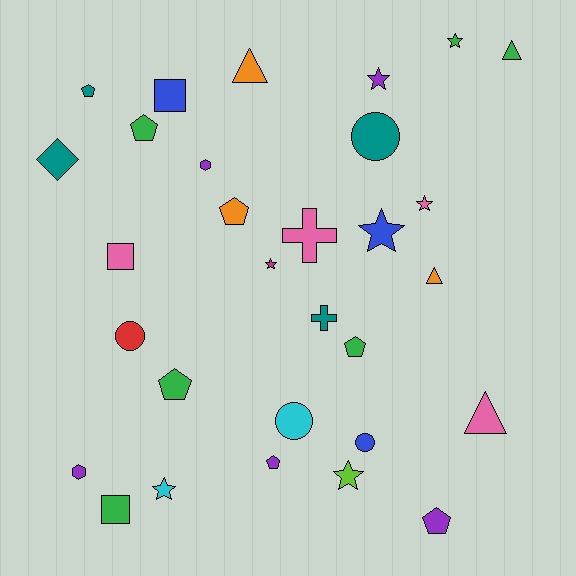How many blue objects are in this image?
There are 3 blue objects.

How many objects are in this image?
There are 30 objects.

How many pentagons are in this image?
There are 7 pentagons.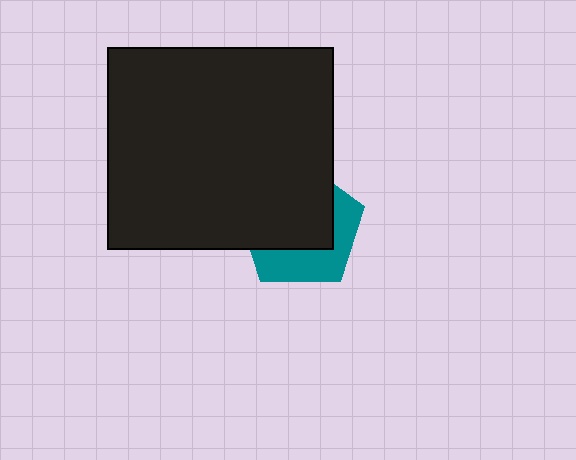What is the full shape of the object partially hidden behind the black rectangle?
The partially hidden object is a teal pentagon.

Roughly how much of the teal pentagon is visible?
A small part of it is visible (roughly 40%).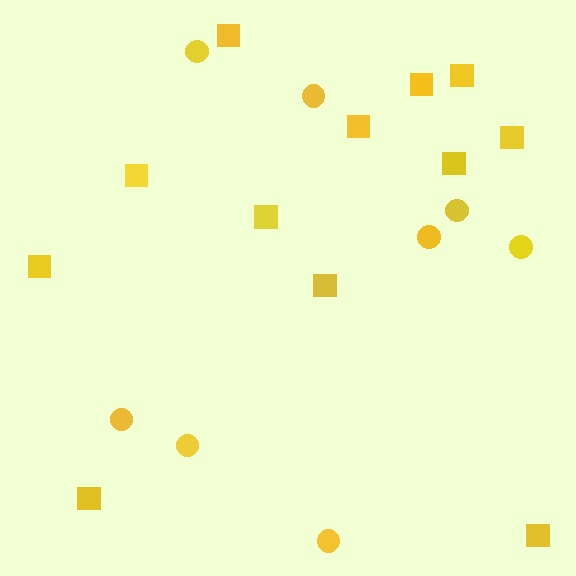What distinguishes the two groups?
There are 2 groups: one group of squares (12) and one group of circles (8).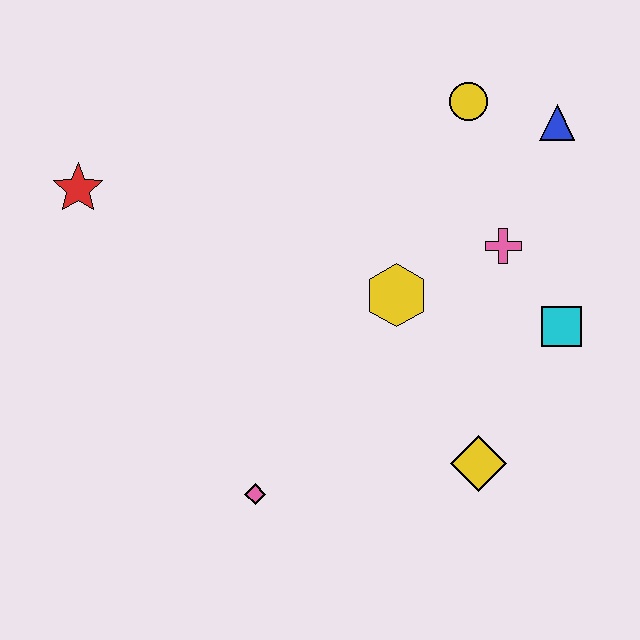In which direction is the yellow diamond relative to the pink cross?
The yellow diamond is below the pink cross.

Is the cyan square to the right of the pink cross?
Yes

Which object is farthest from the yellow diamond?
The red star is farthest from the yellow diamond.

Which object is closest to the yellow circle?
The blue triangle is closest to the yellow circle.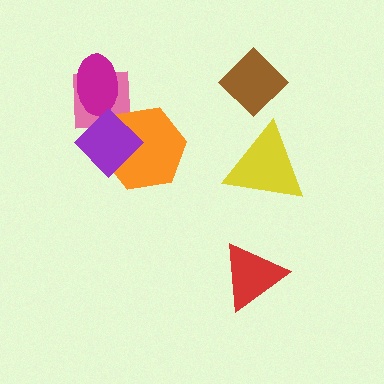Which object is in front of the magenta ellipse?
The purple diamond is in front of the magenta ellipse.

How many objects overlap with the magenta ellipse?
2 objects overlap with the magenta ellipse.